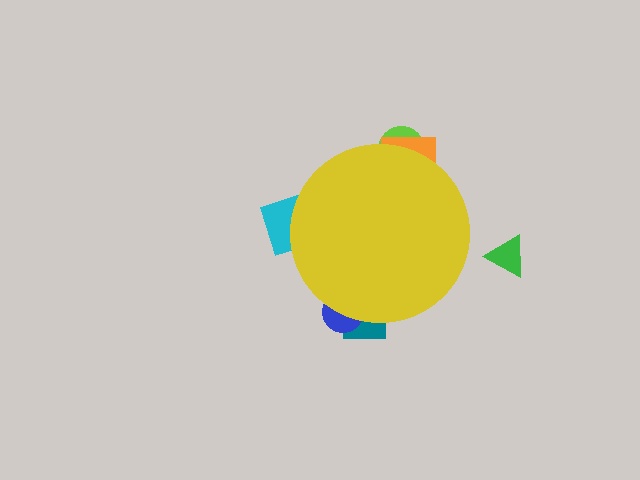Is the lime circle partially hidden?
Yes, the lime circle is partially hidden behind the yellow circle.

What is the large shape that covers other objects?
A yellow circle.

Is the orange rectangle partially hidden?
Yes, the orange rectangle is partially hidden behind the yellow circle.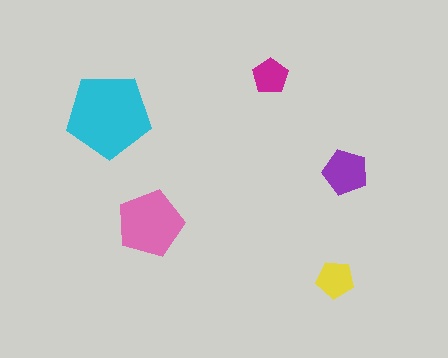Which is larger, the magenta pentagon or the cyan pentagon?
The cyan one.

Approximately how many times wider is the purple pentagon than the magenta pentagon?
About 1.5 times wider.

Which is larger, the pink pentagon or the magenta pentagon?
The pink one.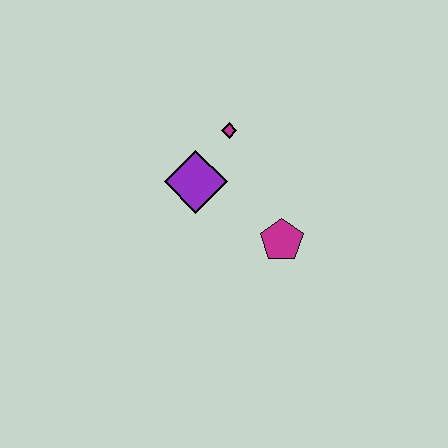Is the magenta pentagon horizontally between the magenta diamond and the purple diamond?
No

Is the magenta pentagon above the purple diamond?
No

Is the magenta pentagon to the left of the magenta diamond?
No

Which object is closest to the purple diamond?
The magenta diamond is closest to the purple diamond.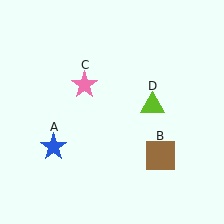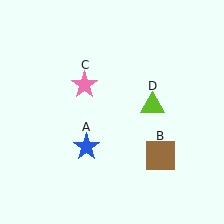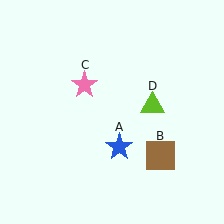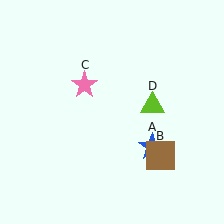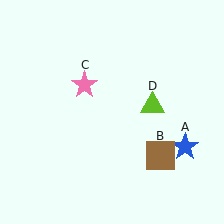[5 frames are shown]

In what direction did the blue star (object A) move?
The blue star (object A) moved right.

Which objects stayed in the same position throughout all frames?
Brown square (object B) and pink star (object C) and lime triangle (object D) remained stationary.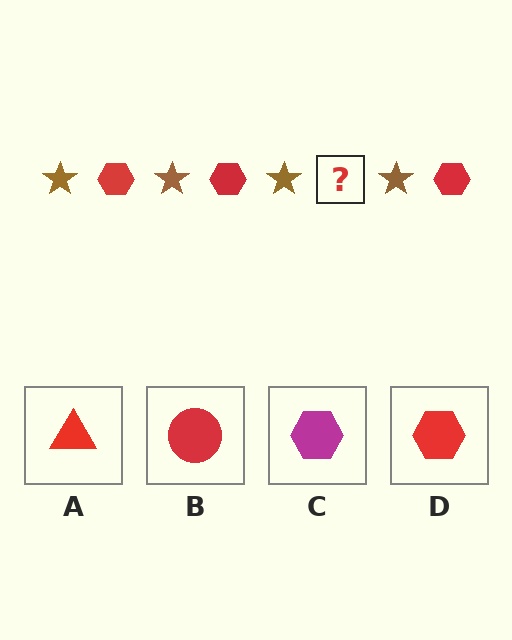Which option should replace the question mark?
Option D.